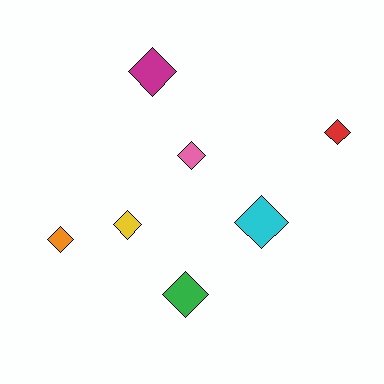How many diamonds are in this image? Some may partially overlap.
There are 7 diamonds.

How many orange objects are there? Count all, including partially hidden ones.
There is 1 orange object.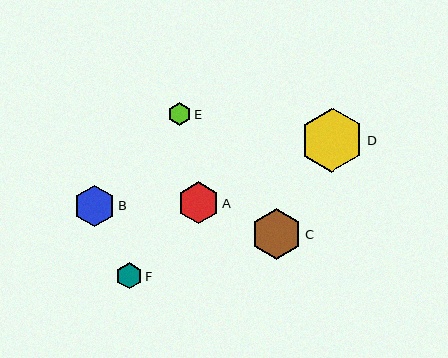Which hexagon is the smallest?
Hexagon E is the smallest with a size of approximately 23 pixels.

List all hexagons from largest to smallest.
From largest to smallest: D, C, A, B, F, E.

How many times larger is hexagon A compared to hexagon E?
Hexagon A is approximately 1.8 times the size of hexagon E.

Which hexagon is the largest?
Hexagon D is the largest with a size of approximately 64 pixels.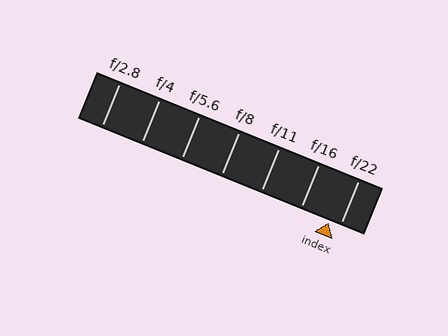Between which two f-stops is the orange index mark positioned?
The index mark is between f/16 and f/22.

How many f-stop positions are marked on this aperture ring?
There are 7 f-stop positions marked.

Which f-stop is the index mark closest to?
The index mark is closest to f/22.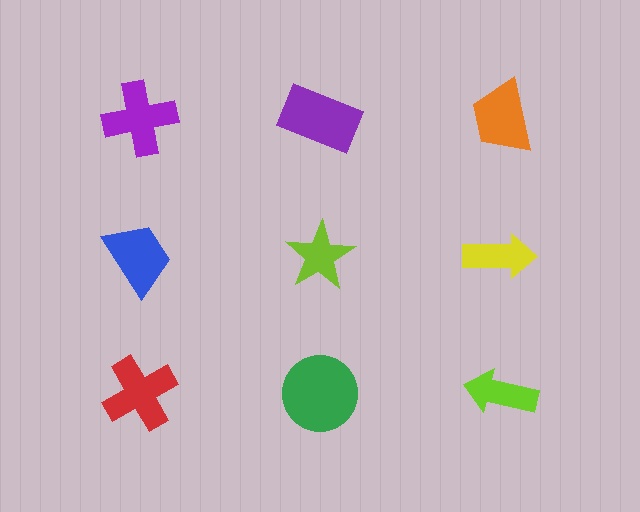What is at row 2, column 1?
A blue trapezoid.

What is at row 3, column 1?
A red cross.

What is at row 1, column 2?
A purple rectangle.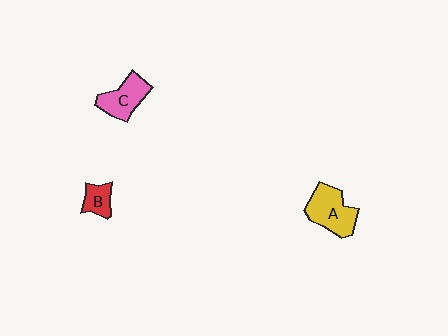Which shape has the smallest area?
Shape B (red).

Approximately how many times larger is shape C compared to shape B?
Approximately 1.7 times.